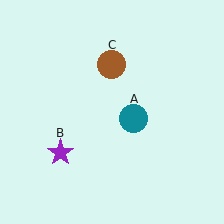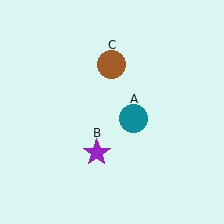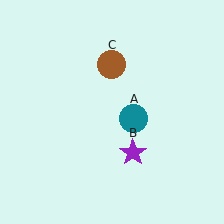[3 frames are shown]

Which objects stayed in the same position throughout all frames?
Teal circle (object A) and brown circle (object C) remained stationary.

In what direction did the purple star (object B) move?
The purple star (object B) moved right.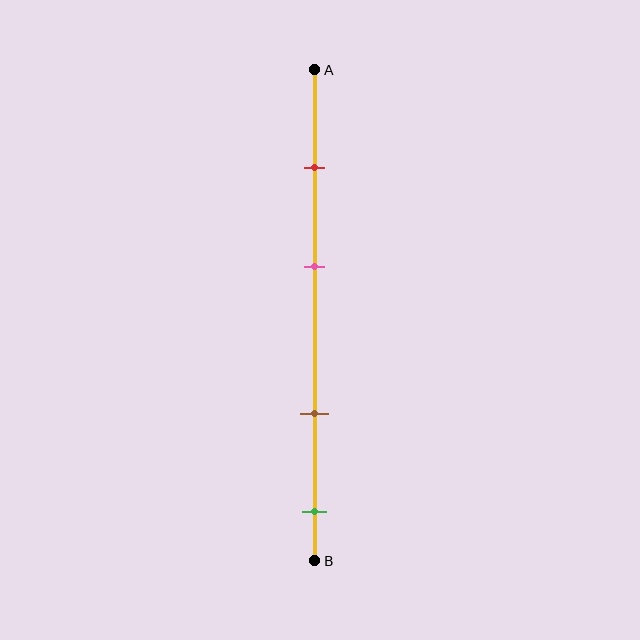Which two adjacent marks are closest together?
The red and pink marks are the closest adjacent pair.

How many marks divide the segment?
There are 4 marks dividing the segment.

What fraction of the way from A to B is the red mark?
The red mark is approximately 20% (0.2) of the way from A to B.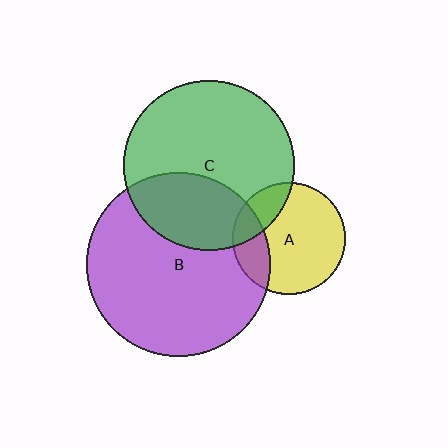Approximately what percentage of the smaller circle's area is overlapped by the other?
Approximately 20%.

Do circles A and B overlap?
Yes.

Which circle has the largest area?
Circle B (purple).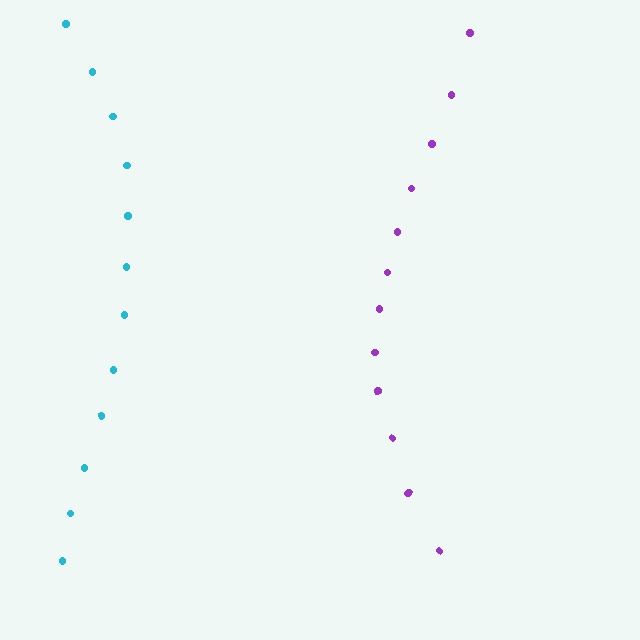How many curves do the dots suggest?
There are 2 distinct paths.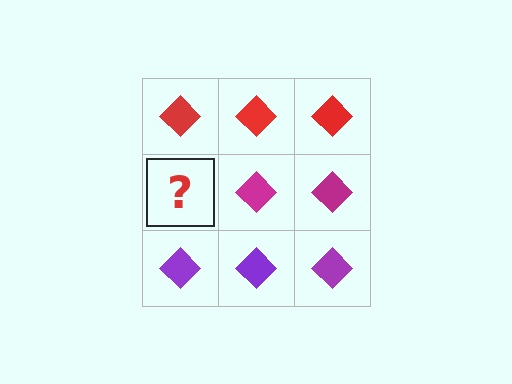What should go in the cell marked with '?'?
The missing cell should contain a magenta diamond.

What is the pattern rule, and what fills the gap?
The rule is that each row has a consistent color. The gap should be filled with a magenta diamond.